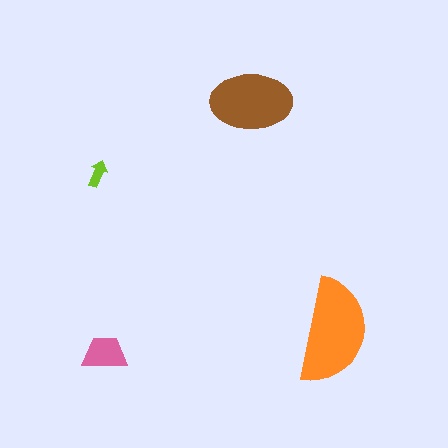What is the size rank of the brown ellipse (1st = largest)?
2nd.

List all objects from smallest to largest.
The lime arrow, the pink trapezoid, the brown ellipse, the orange semicircle.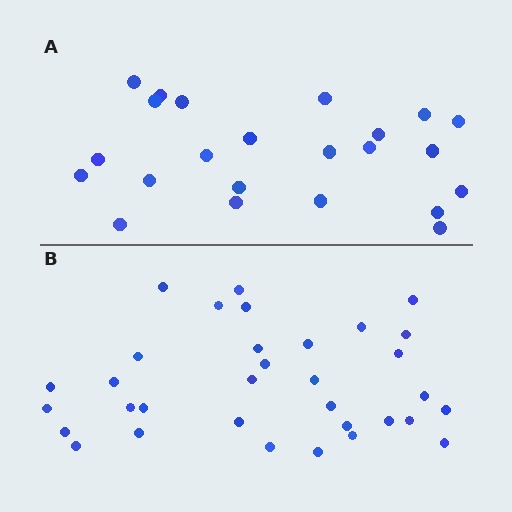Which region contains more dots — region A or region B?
Region B (the bottom region) has more dots.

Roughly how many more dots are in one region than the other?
Region B has roughly 10 or so more dots than region A.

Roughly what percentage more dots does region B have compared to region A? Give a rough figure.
About 45% more.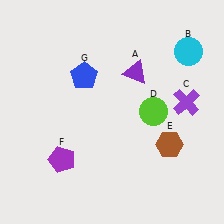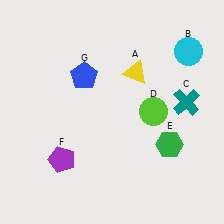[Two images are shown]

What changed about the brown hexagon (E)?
In Image 1, E is brown. In Image 2, it changed to green.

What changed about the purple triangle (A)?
In Image 1, A is purple. In Image 2, it changed to yellow.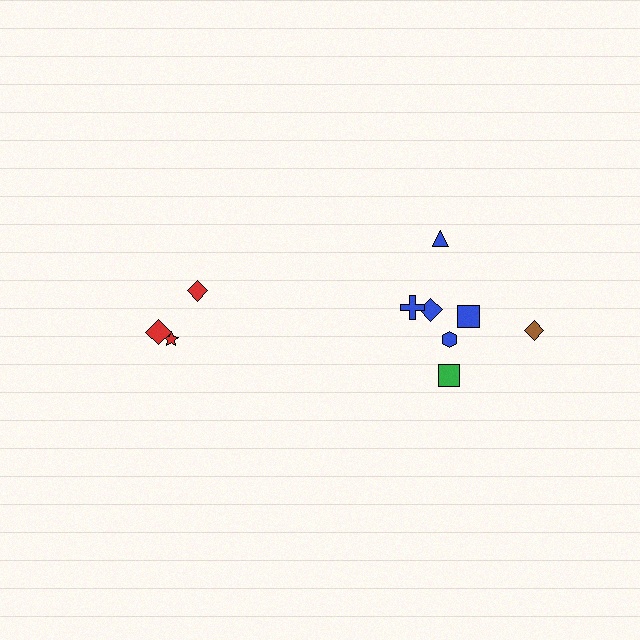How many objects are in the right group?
There are 7 objects.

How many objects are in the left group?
There are 3 objects.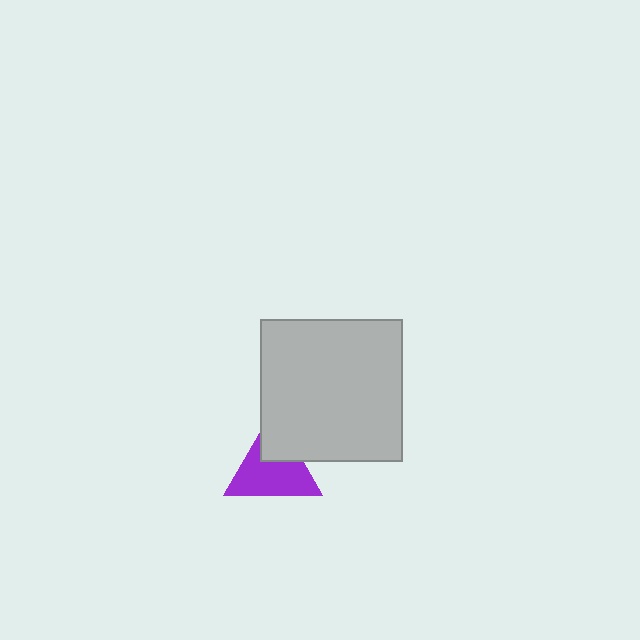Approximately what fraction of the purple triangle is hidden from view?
Roughly 32% of the purple triangle is hidden behind the light gray square.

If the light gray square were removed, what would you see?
You would see the complete purple triangle.